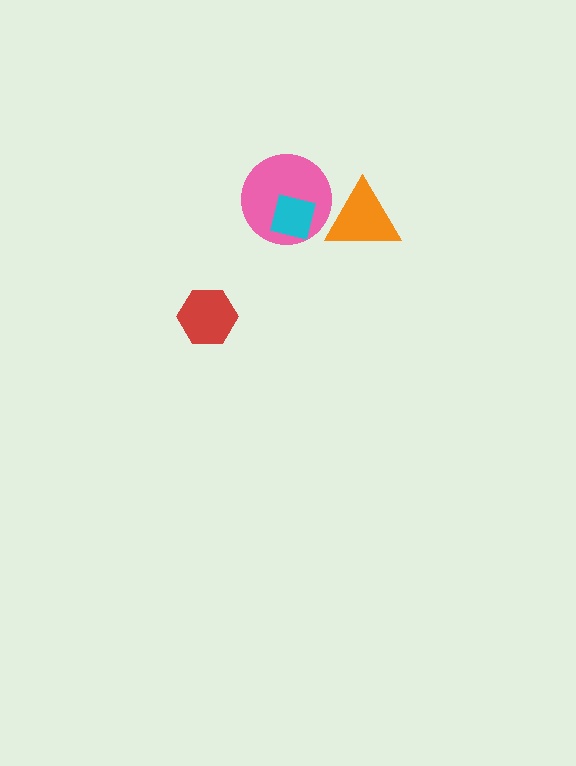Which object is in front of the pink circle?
The cyan square is in front of the pink circle.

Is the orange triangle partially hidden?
Yes, it is partially covered by another shape.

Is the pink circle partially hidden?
Yes, it is partially covered by another shape.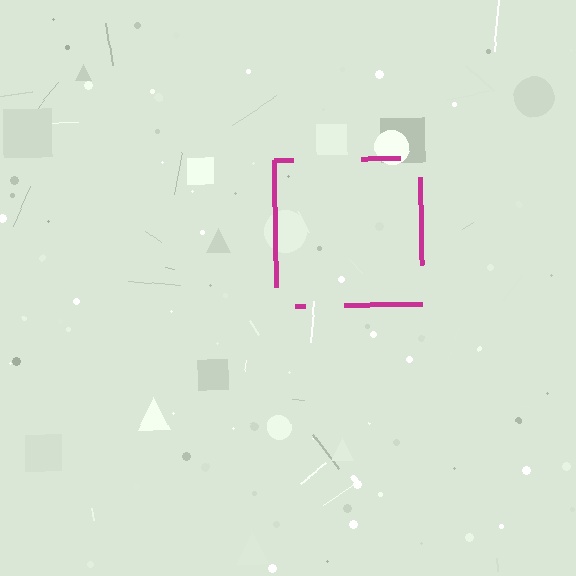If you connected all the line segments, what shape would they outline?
They would outline a square.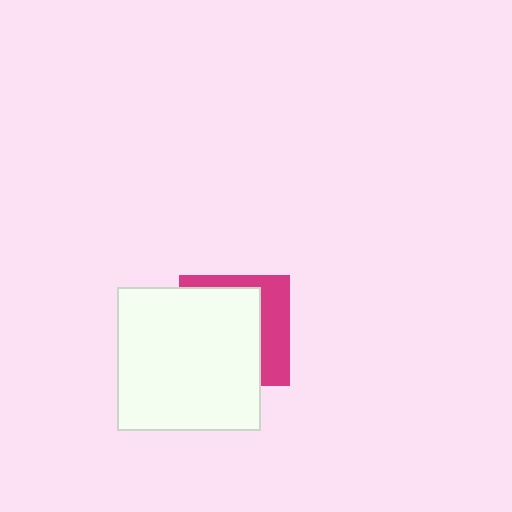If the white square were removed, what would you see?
You would see the complete magenta square.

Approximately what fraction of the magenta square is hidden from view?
Roughly 66% of the magenta square is hidden behind the white square.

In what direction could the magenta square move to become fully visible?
The magenta square could move right. That would shift it out from behind the white square entirely.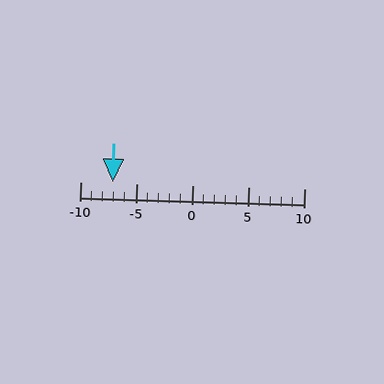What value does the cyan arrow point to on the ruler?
The cyan arrow points to approximately -7.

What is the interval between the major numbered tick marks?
The major tick marks are spaced 5 units apart.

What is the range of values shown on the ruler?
The ruler shows values from -10 to 10.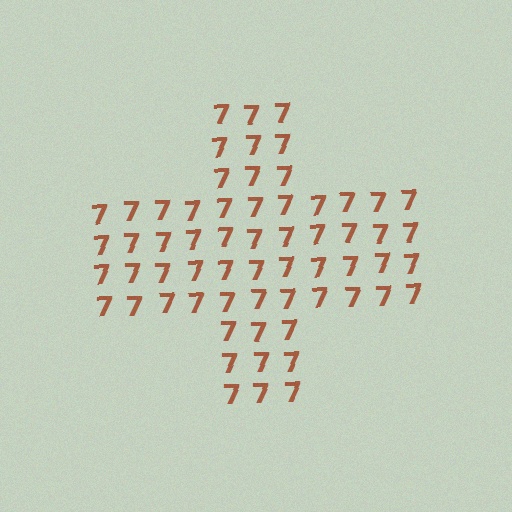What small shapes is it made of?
It is made of small digit 7's.